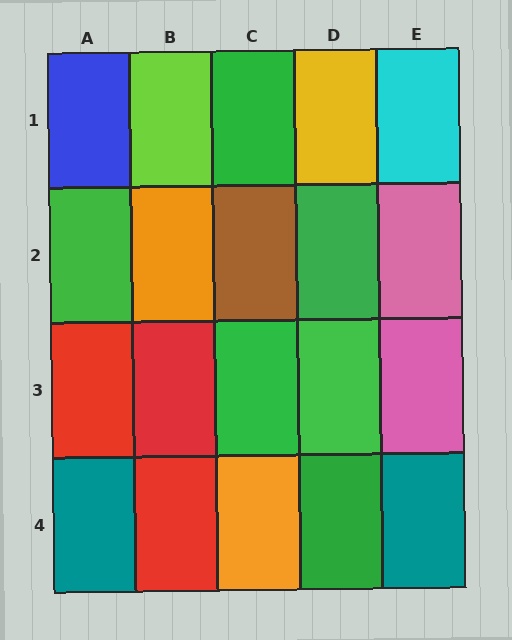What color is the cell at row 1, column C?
Green.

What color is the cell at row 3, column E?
Pink.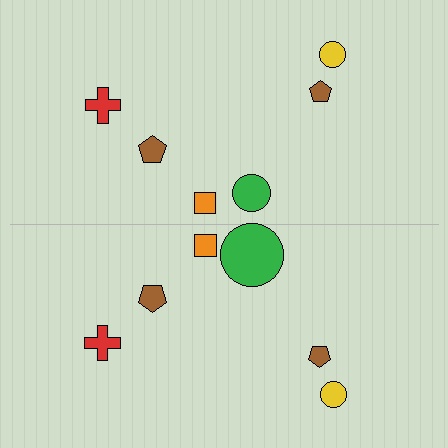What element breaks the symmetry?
The green circle on the bottom side has a different size than its mirror counterpart.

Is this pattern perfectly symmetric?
No, the pattern is not perfectly symmetric. The green circle on the bottom side has a different size than its mirror counterpart.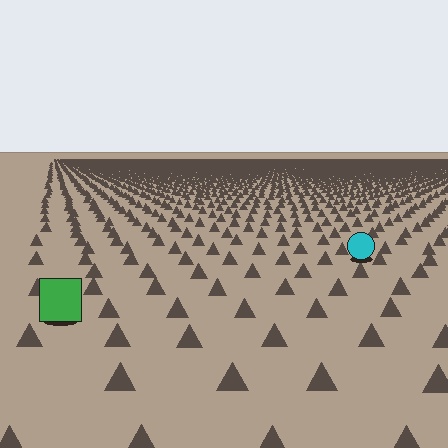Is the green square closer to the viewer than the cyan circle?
Yes. The green square is closer — you can tell from the texture gradient: the ground texture is coarser near it.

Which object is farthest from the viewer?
The cyan circle is farthest from the viewer. It appears smaller and the ground texture around it is denser.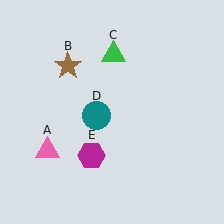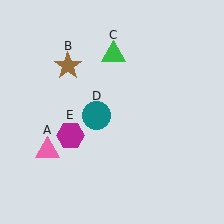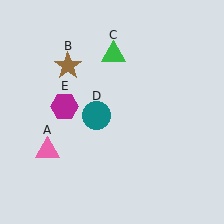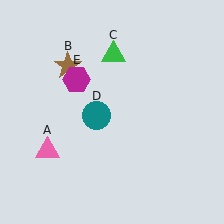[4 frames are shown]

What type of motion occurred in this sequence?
The magenta hexagon (object E) rotated clockwise around the center of the scene.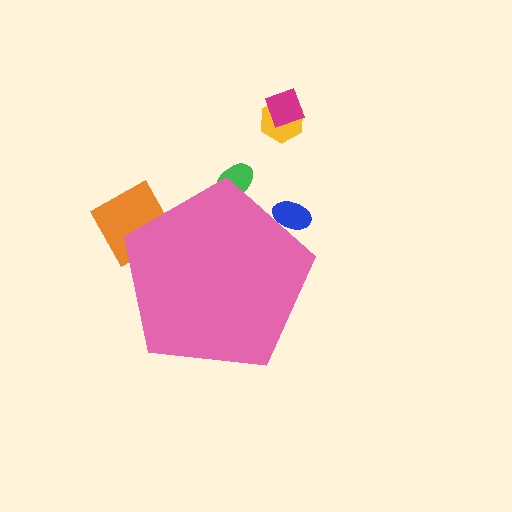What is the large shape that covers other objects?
A pink pentagon.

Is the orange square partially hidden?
Yes, the orange square is partially hidden behind the pink pentagon.